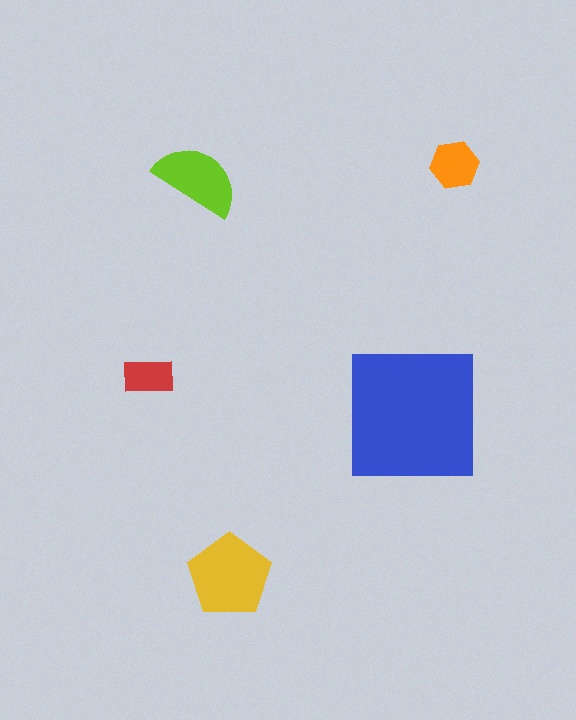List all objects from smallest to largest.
The red rectangle, the orange hexagon, the lime semicircle, the yellow pentagon, the blue square.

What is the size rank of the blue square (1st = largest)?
1st.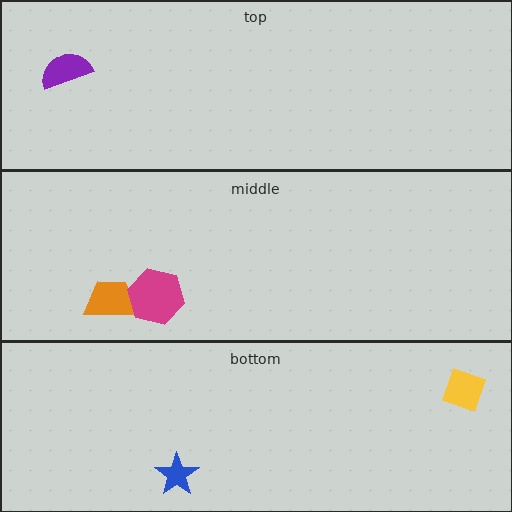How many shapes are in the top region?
1.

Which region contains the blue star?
The bottom region.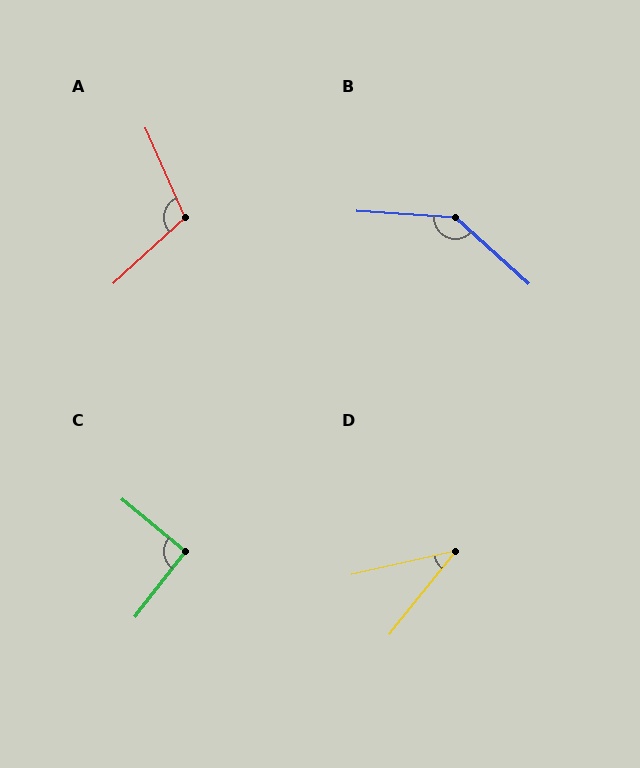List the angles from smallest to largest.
D (39°), C (92°), A (108°), B (142°).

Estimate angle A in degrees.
Approximately 108 degrees.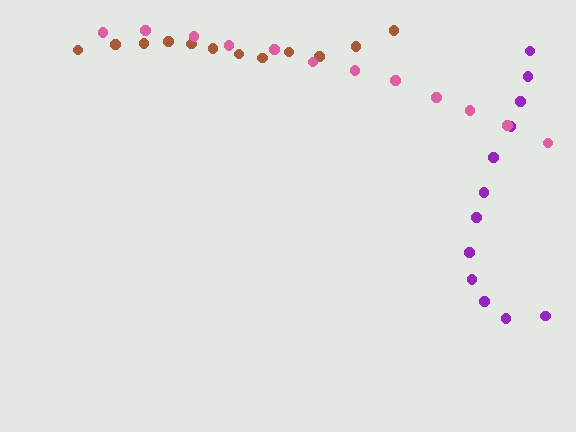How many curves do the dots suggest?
There are 3 distinct paths.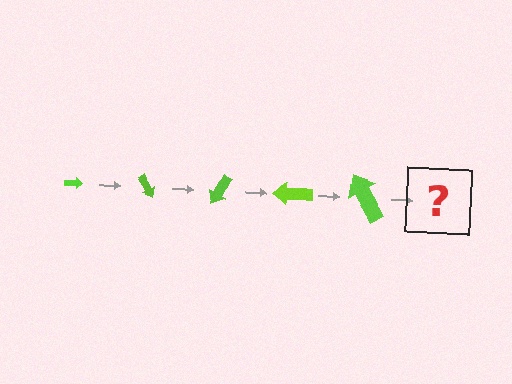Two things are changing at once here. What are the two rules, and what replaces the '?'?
The two rules are that the arrow grows larger each step and it rotates 60 degrees each step. The '?' should be an arrow, larger than the previous one and rotated 300 degrees from the start.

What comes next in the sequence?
The next element should be an arrow, larger than the previous one and rotated 300 degrees from the start.